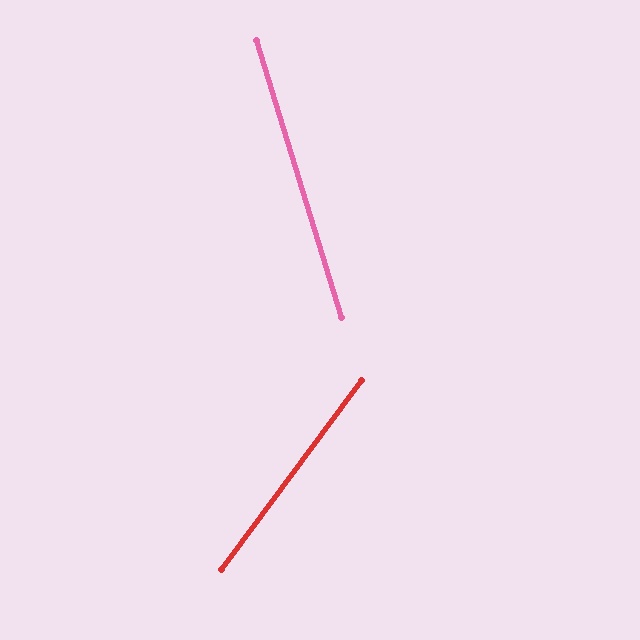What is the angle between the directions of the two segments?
Approximately 54 degrees.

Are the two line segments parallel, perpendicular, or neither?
Neither parallel nor perpendicular — they differ by about 54°.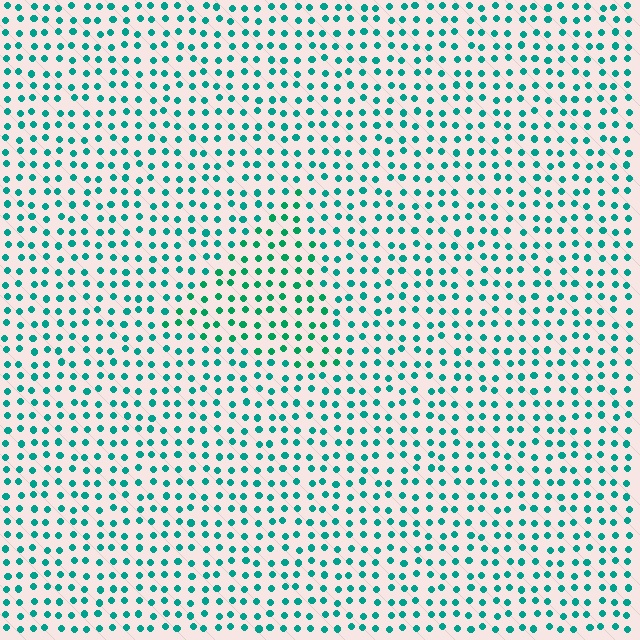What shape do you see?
I see a triangle.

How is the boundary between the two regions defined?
The boundary is defined purely by a slight shift in hue (about 20 degrees). Spacing, size, and orientation are identical on both sides.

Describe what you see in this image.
The image is filled with small teal elements in a uniform arrangement. A triangle-shaped region is visible where the elements are tinted to a slightly different hue, forming a subtle color boundary.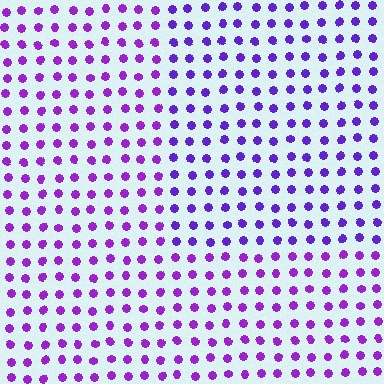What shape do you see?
I see a rectangle.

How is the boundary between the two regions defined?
The boundary is defined purely by a slight shift in hue (about 21 degrees). Spacing, size, and orientation are identical on both sides.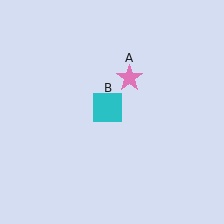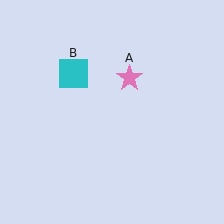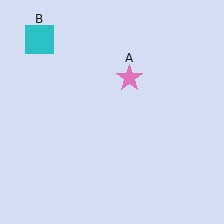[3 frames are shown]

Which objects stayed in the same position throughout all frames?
Pink star (object A) remained stationary.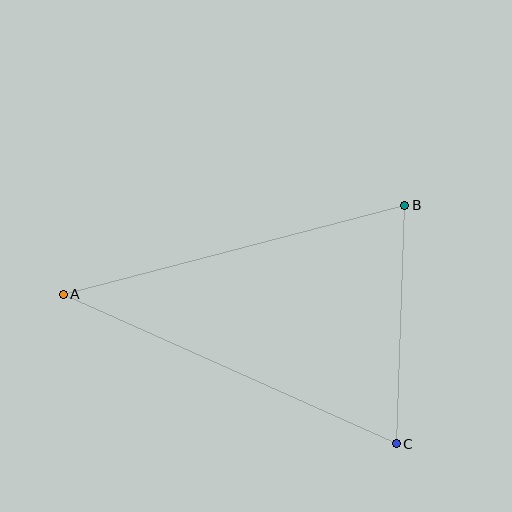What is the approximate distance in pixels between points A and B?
The distance between A and B is approximately 353 pixels.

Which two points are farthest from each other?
Points A and C are farthest from each other.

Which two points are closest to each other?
Points B and C are closest to each other.